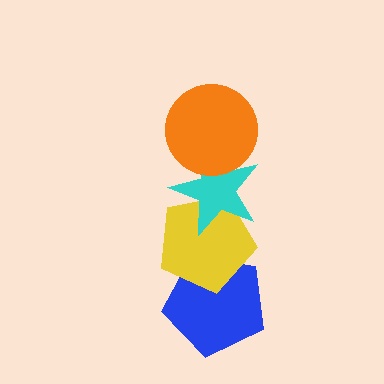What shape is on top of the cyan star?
The orange circle is on top of the cyan star.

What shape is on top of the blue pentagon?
The yellow pentagon is on top of the blue pentagon.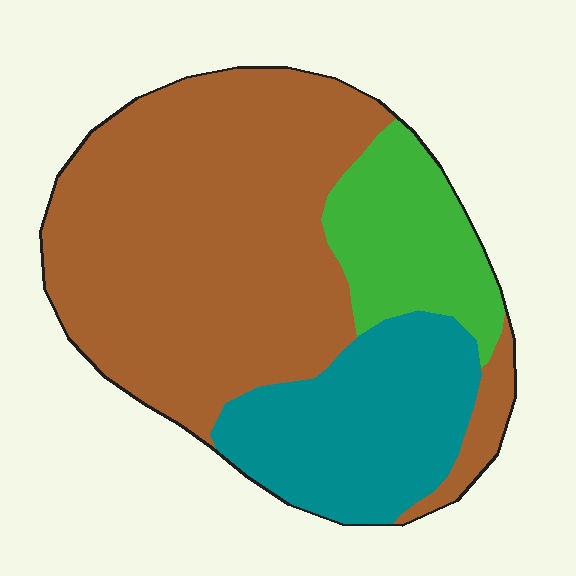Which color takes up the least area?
Green, at roughly 15%.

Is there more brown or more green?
Brown.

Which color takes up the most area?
Brown, at roughly 60%.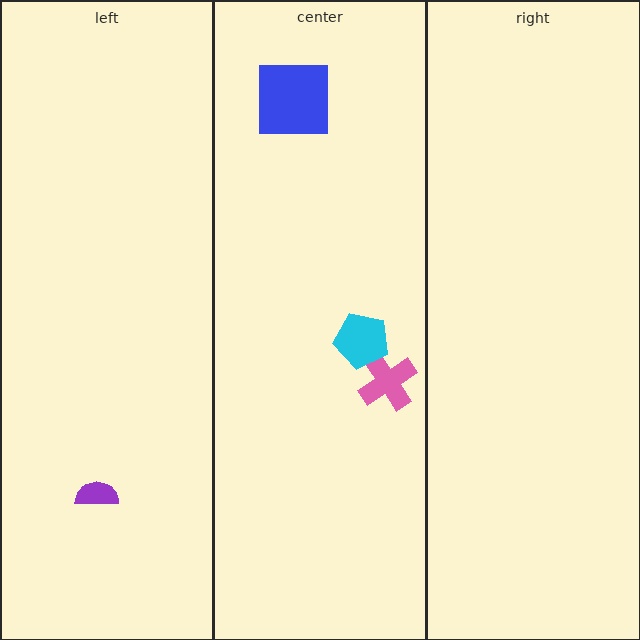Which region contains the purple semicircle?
The left region.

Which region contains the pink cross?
The center region.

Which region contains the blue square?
The center region.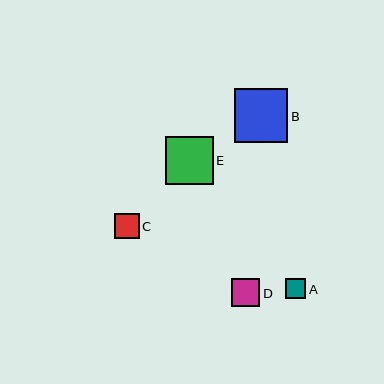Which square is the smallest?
Square A is the smallest with a size of approximately 20 pixels.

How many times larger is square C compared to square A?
Square C is approximately 1.2 times the size of square A.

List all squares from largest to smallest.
From largest to smallest: B, E, D, C, A.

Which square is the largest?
Square B is the largest with a size of approximately 53 pixels.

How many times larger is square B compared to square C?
Square B is approximately 2.2 times the size of square C.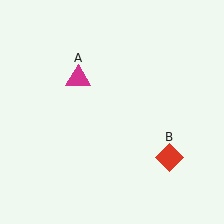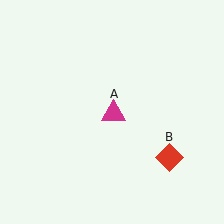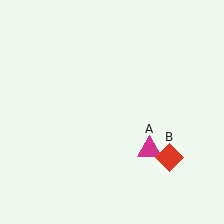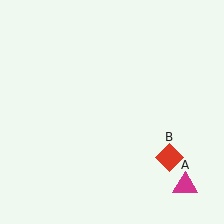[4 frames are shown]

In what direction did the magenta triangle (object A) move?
The magenta triangle (object A) moved down and to the right.